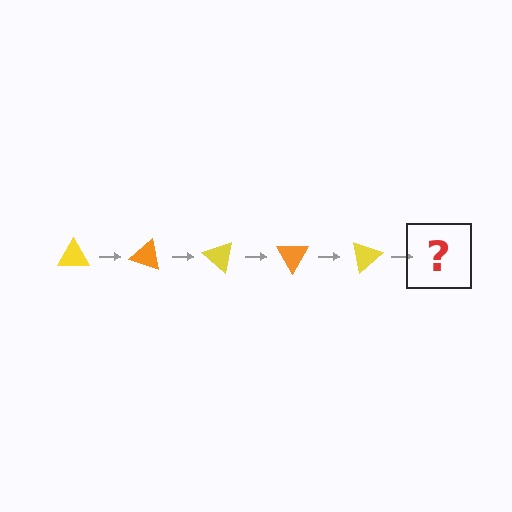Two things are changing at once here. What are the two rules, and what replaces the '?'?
The two rules are that it rotates 20 degrees each step and the color cycles through yellow and orange. The '?' should be an orange triangle, rotated 100 degrees from the start.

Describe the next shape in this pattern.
It should be an orange triangle, rotated 100 degrees from the start.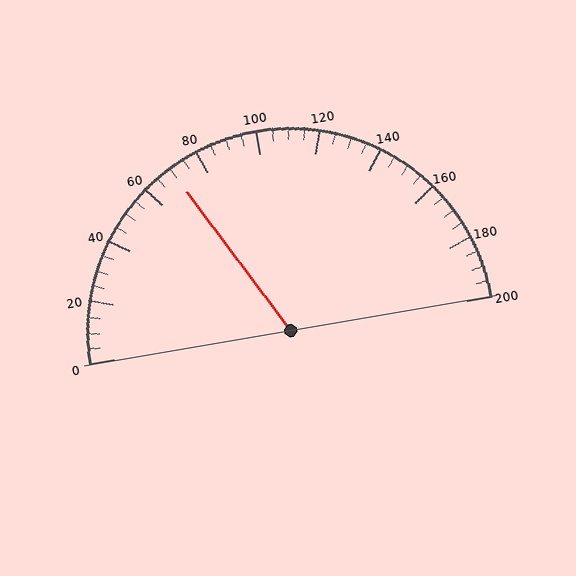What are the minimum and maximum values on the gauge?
The gauge ranges from 0 to 200.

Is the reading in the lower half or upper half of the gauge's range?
The reading is in the lower half of the range (0 to 200).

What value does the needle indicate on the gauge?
The needle indicates approximately 70.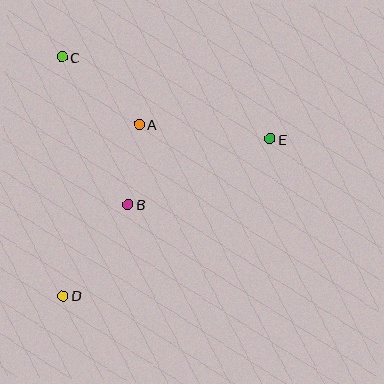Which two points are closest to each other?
Points A and B are closest to each other.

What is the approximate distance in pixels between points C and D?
The distance between C and D is approximately 239 pixels.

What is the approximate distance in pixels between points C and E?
The distance between C and E is approximately 224 pixels.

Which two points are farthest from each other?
Points D and E are farthest from each other.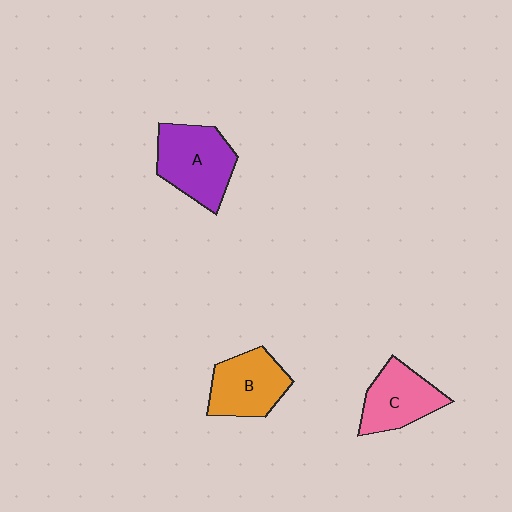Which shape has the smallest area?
Shape C (pink).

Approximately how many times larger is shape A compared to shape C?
Approximately 1.2 times.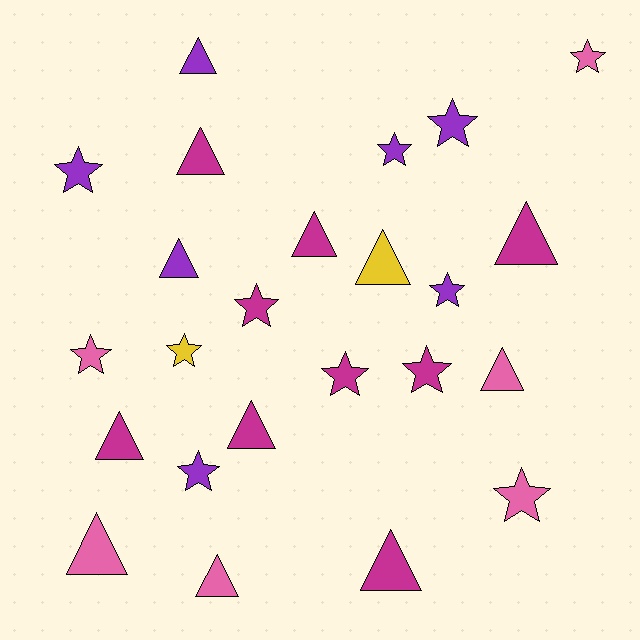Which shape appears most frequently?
Triangle, with 12 objects.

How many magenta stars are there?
There are 3 magenta stars.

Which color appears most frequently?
Magenta, with 9 objects.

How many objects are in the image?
There are 24 objects.